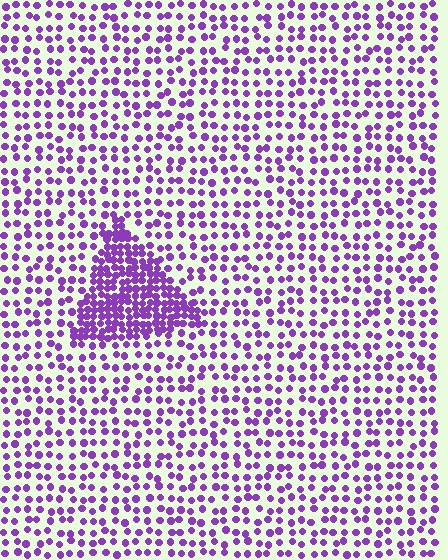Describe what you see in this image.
The image contains small purple elements arranged at two different densities. A triangle-shaped region is visible where the elements are more densely packed than the surrounding area.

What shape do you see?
I see a triangle.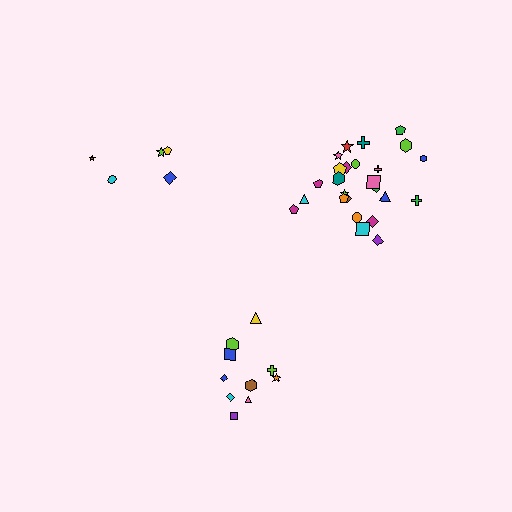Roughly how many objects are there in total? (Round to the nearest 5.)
Roughly 40 objects in total.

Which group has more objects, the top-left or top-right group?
The top-right group.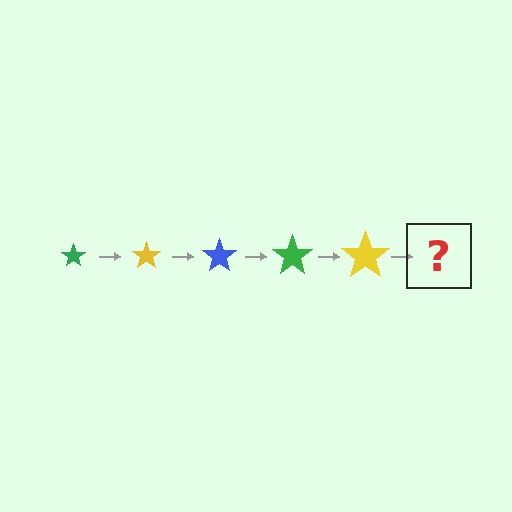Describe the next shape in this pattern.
It should be a blue star, larger than the previous one.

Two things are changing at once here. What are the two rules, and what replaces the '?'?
The two rules are that the star grows larger each step and the color cycles through green, yellow, and blue. The '?' should be a blue star, larger than the previous one.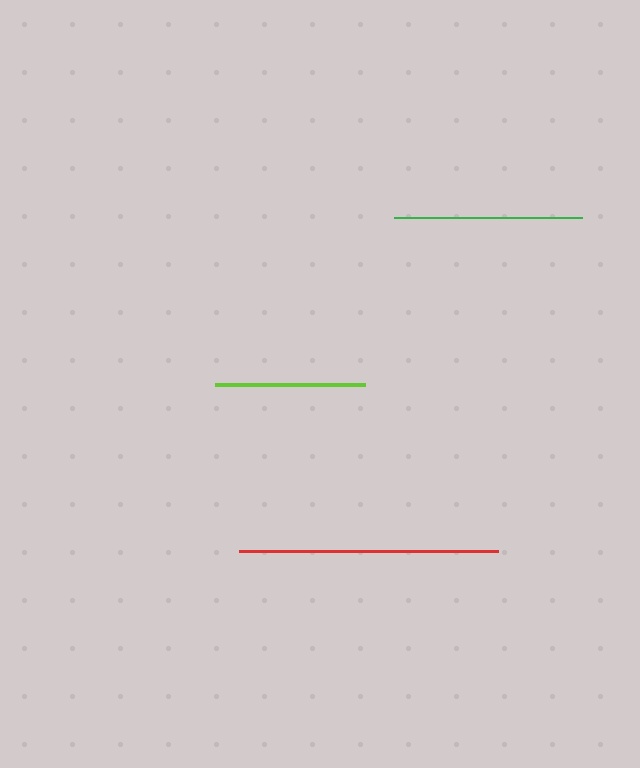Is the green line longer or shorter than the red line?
The red line is longer than the green line.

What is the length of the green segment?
The green segment is approximately 188 pixels long.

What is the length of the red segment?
The red segment is approximately 259 pixels long.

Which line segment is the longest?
The red line is the longest at approximately 259 pixels.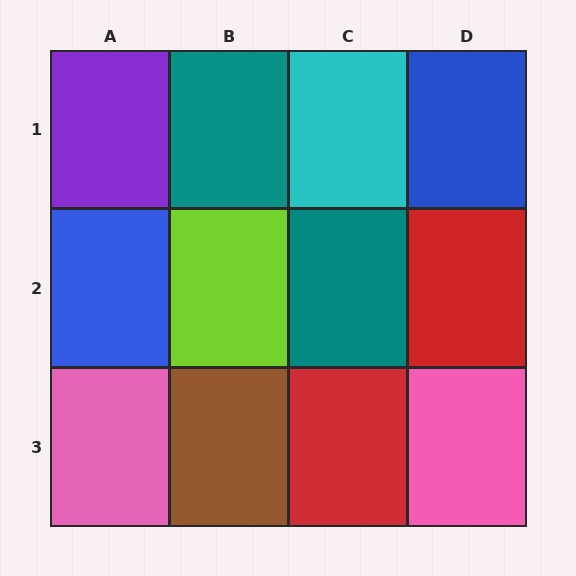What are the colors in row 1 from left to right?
Purple, teal, cyan, blue.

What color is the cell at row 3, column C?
Red.